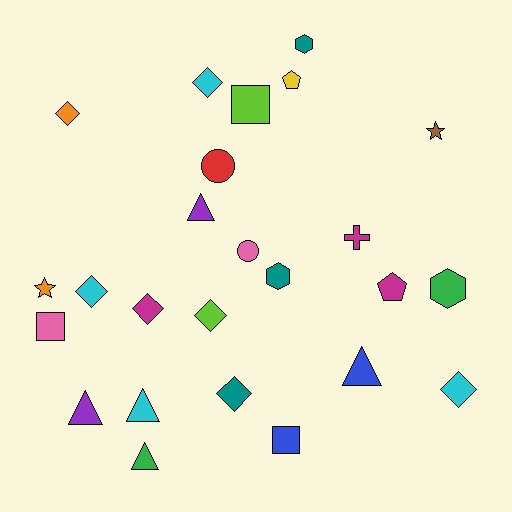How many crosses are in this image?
There is 1 cross.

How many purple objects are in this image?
There are 2 purple objects.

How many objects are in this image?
There are 25 objects.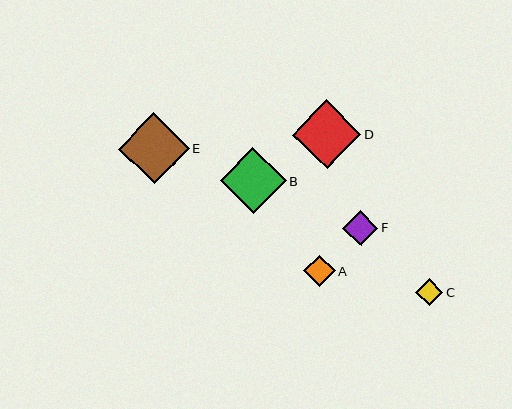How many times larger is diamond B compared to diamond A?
Diamond B is approximately 2.1 times the size of diamond A.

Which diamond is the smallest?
Diamond C is the smallest with a size of approximately 28 pixels.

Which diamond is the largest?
Diamond E is the largest with a size of approximately 71 pixels.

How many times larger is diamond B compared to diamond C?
Diamond B is approximately 2.4 times the size of diamond C.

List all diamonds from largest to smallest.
From largest to smallest: E, D, B, F, A, C.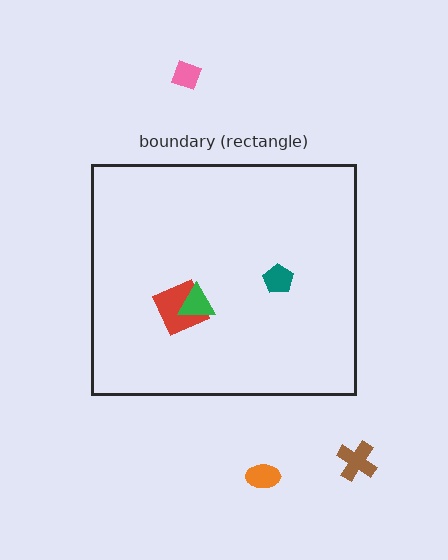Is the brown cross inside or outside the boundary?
Outside.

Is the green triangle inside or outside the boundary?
Inside.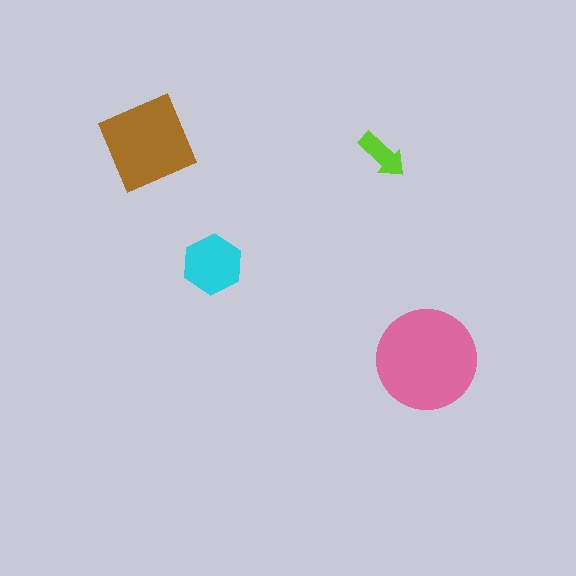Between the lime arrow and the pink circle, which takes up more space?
The pink circle.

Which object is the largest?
The pink circle.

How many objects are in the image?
There are 4 objects in the image.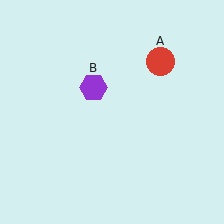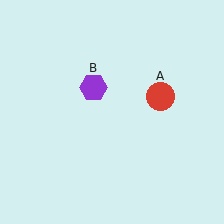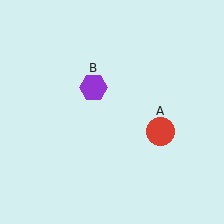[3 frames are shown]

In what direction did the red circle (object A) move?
The red circle (object A) moved down.